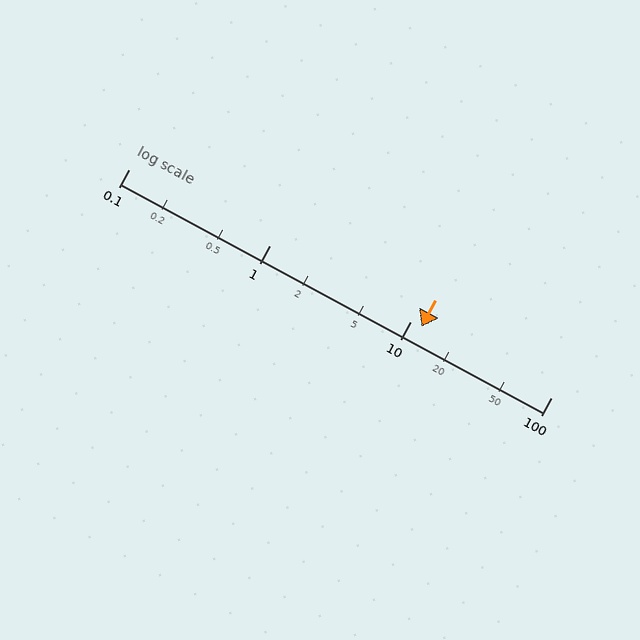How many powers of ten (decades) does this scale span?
The scale spans 3 decades, from 0.1 to 100.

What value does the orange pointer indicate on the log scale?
The pointer indicates approximately 12.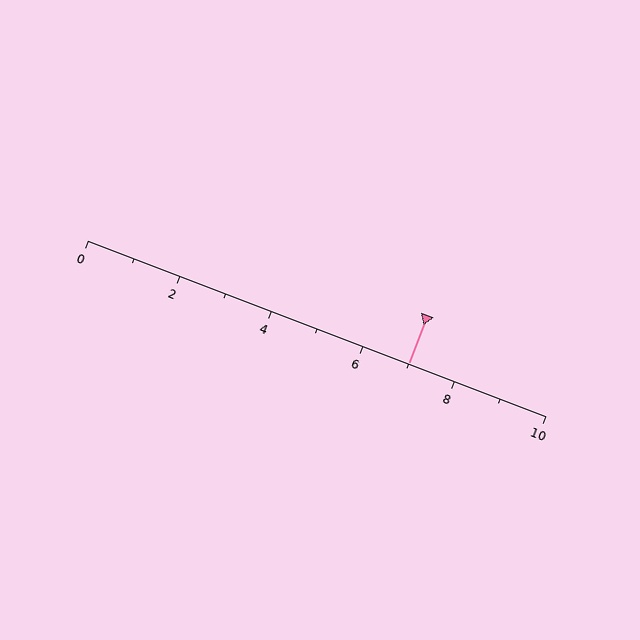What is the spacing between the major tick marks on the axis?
The major ticks are spaced 2 apart.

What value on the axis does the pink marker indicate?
The marker indicates approximately 7.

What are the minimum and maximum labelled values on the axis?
The axis runs from 0 to 10.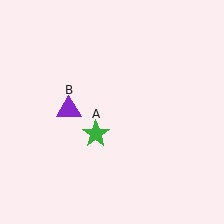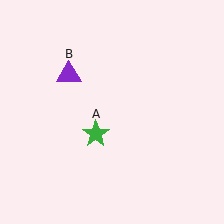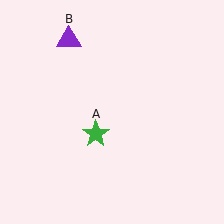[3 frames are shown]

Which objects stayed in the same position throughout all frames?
Green star (object A) remained stationary.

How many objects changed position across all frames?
1 object changed position: purple triangle (object B).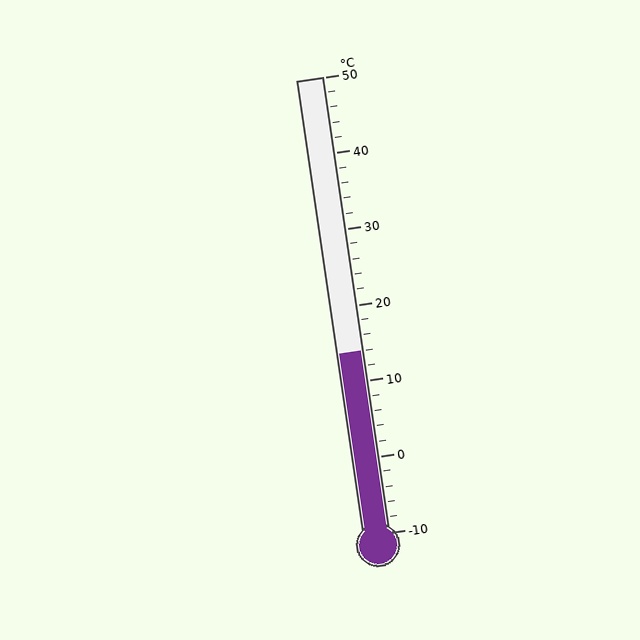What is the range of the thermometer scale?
The thermometer scale ranges from -10°C to 50°C.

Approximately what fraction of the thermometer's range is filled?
The thermometer is filled to approximately 40% of its range.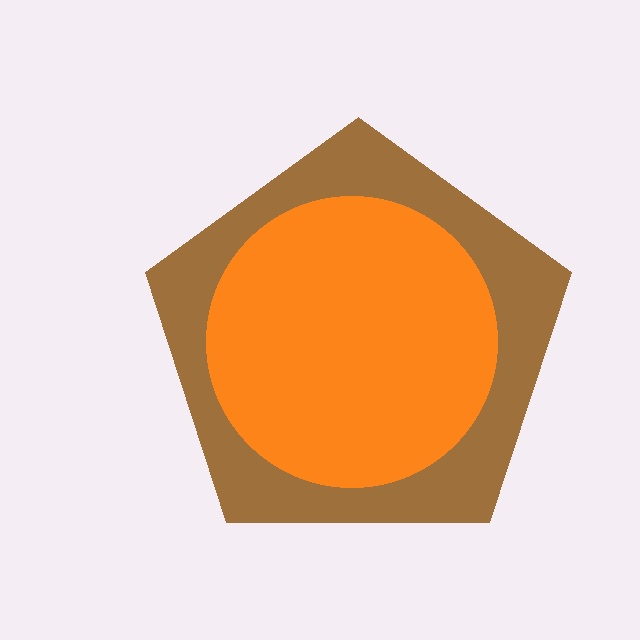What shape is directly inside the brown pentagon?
The orange circle.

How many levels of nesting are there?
2.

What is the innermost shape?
The orange circle.